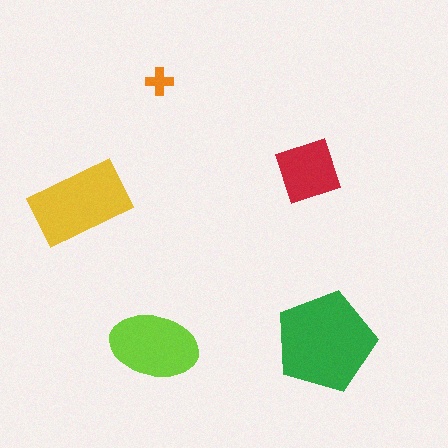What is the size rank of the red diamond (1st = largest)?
4th.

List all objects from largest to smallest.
The green pentagon, the yellow rectangle, the lime ellipse, the red diamond, the orange cross.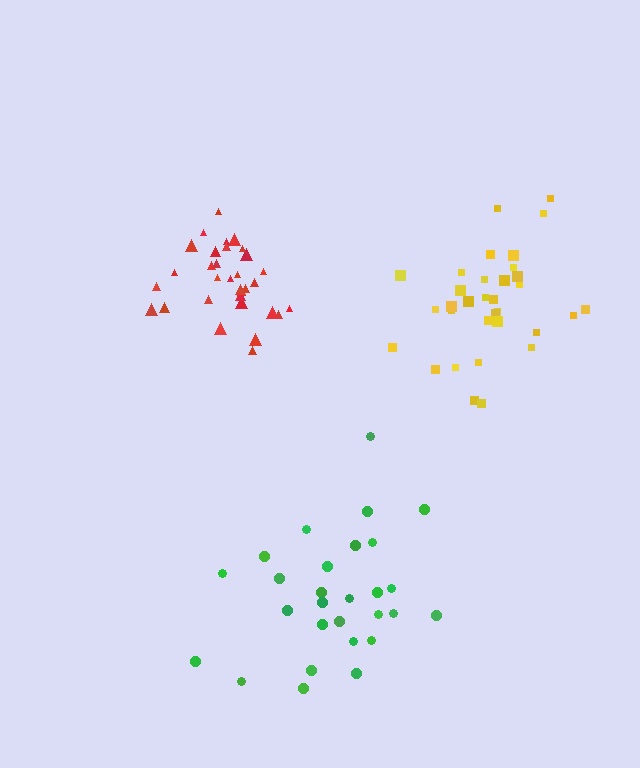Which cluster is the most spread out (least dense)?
Green.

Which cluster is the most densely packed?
Red.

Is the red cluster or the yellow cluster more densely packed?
Red.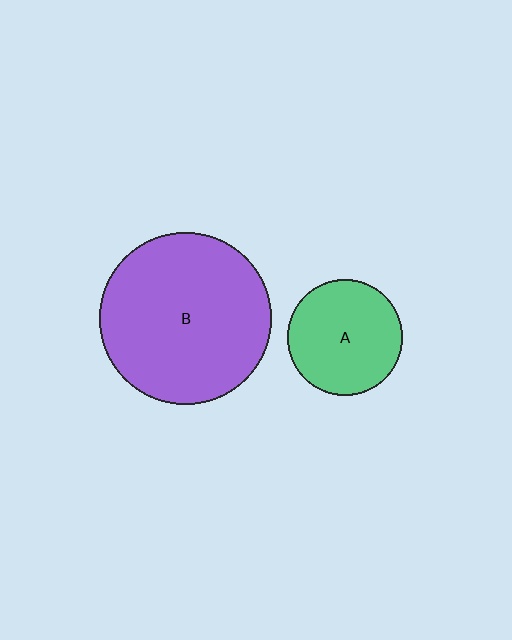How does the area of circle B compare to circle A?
Approximately 2.2 times.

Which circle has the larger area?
Circle B (purple).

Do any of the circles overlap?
No, none of the circles overlap.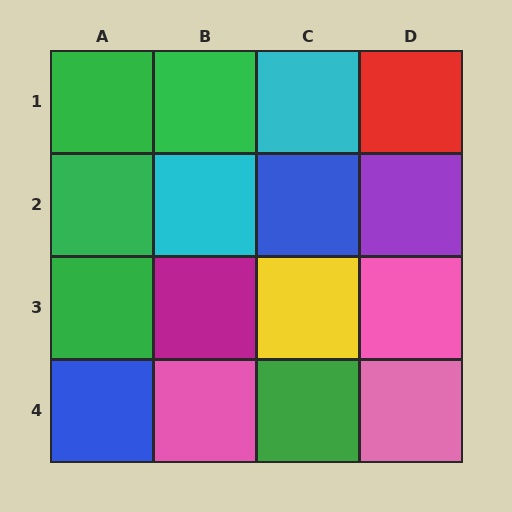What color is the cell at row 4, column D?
Pink.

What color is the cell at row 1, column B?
Green.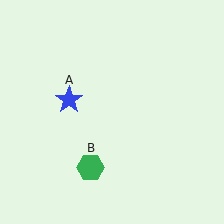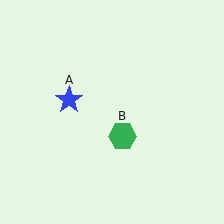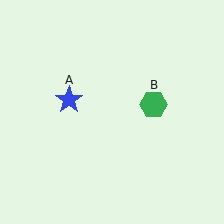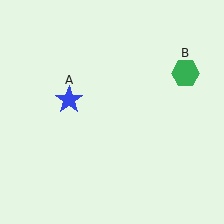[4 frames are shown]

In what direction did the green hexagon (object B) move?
The green hexagon (object B) moved up and to the right.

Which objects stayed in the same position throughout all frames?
Blue star (object A) remained stationary.